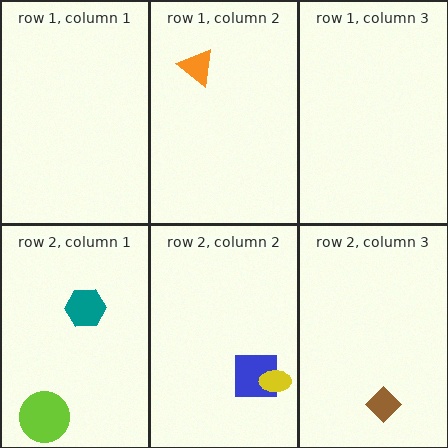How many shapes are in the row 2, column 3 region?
1.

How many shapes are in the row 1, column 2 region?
1.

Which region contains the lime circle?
The row 2, column 1 region.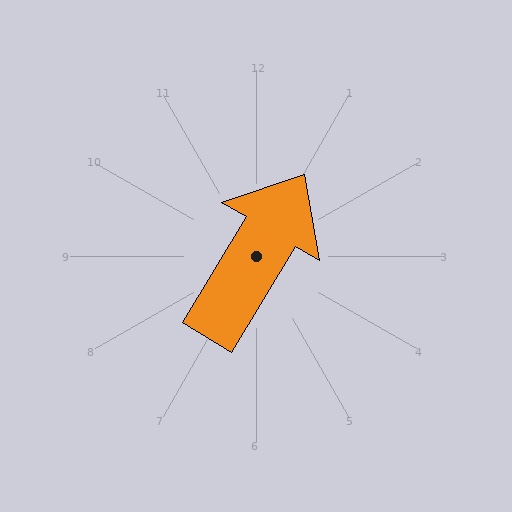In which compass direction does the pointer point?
Northeast.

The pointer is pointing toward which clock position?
Roughly 1 o'clock.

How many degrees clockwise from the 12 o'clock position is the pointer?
Approximately 31 degrees.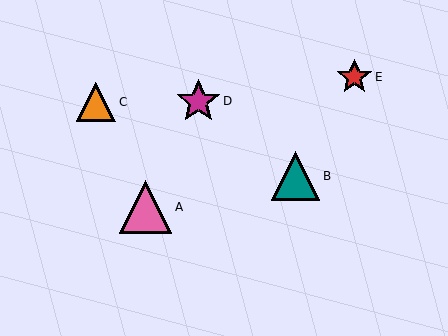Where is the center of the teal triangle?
The center of the teal triangle is at (296, 176).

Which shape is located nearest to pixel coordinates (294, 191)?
The teal triangle (labeled B) at (296, 176) is nearest to that location.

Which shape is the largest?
The pink triangle (labeled A) is the largest.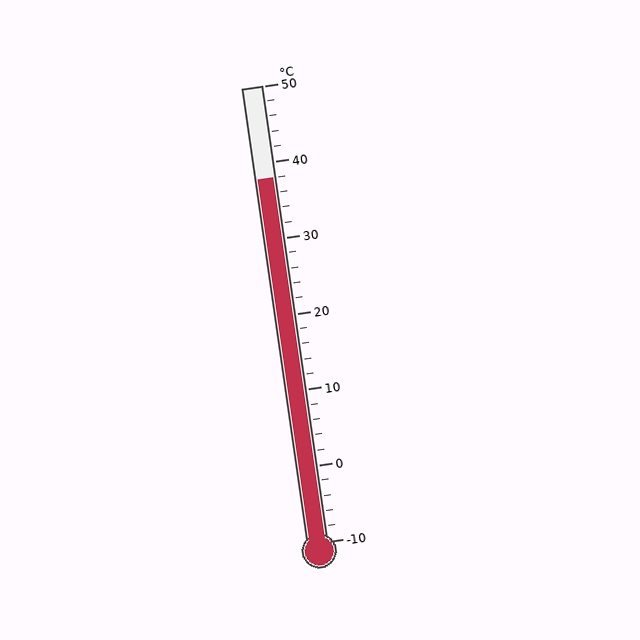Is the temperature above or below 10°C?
The temperature is above 10°C.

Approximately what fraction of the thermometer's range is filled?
The thermometer is filled to approximately 80% of its range.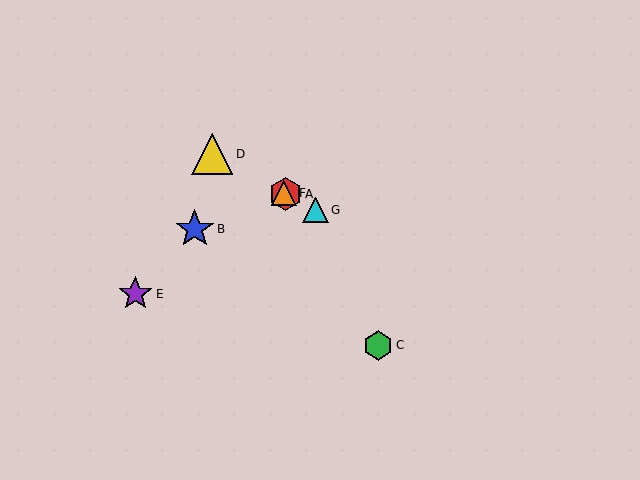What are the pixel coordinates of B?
Object B is at (195, 229).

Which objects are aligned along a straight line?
Objects A, D, F, G are aligned along a straight line.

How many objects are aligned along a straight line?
4 objects (A, D, F, G) are aligned along a straight line.